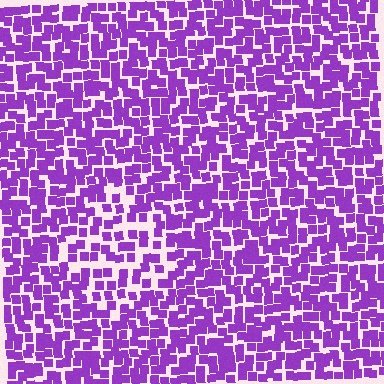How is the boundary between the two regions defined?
The boundary is defined by a change in element density (approximately 1.7x ratio). All elements are the same color, size, and shape.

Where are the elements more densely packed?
The elements are more densely packed outside the diamond boundary.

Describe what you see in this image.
The image contains small purple elements arranged at two different densities. A diamond-shaped region is visible where the elements are less densely packed than the surrounding area.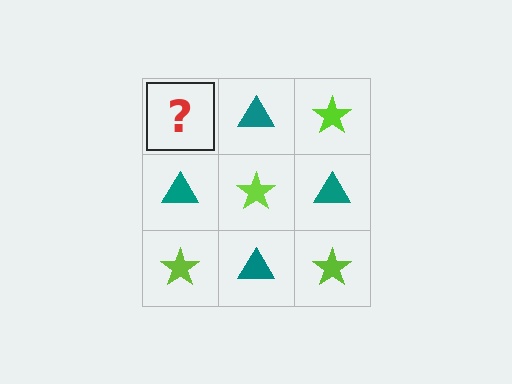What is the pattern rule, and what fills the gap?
The rule is that it alternates lime star and teal triangle in a checkerboard pattern. The gap should be filled with a lime star.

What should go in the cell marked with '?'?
The missing cell should contain a lime star.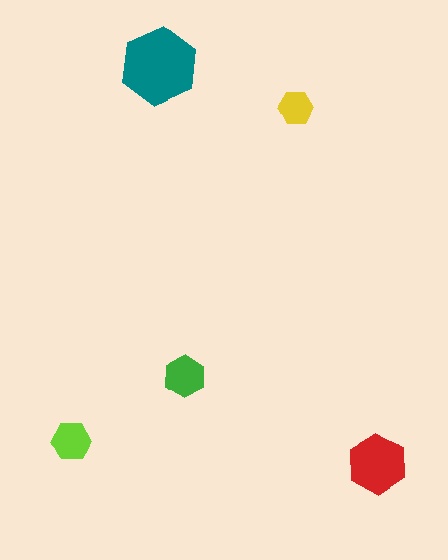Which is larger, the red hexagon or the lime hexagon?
The red one.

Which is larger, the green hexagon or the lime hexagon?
The green one.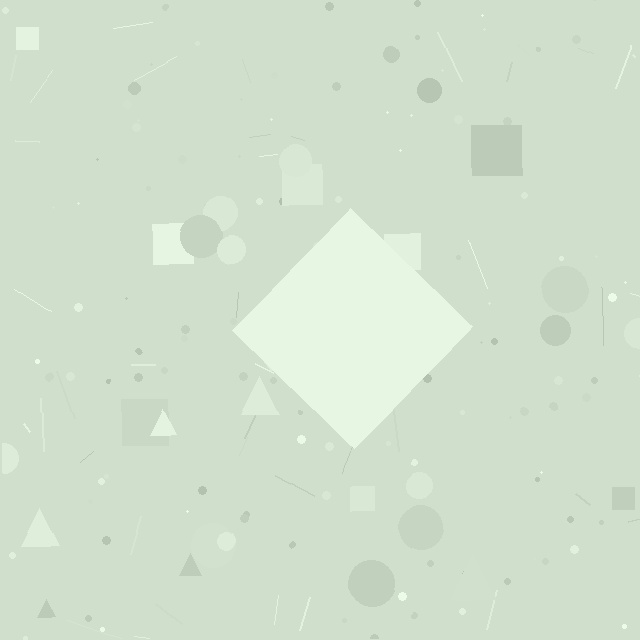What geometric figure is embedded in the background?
A diamond is embedded in the background.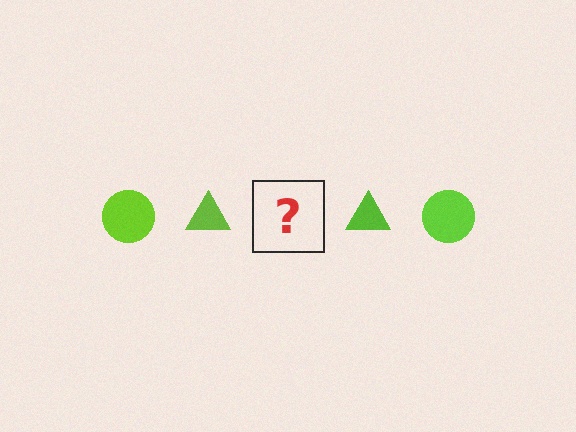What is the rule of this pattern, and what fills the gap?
The rule is that the pattern cycles through circle, triangle shapes in lime. The gap should be filled with a lime circle.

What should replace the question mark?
The question mark should be replaced with a lime circle.